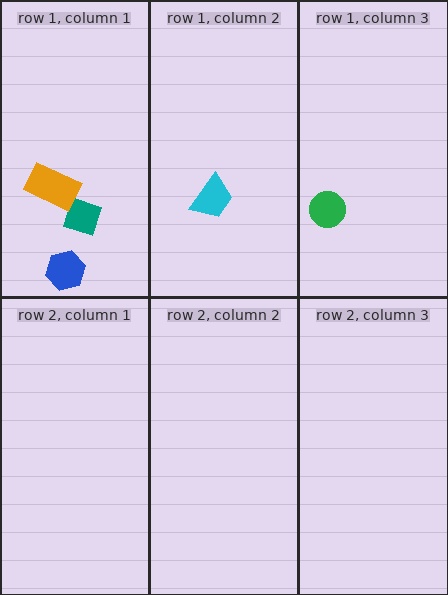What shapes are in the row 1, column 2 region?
The cyan trapezoid.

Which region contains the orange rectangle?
The row 1, column 1 region.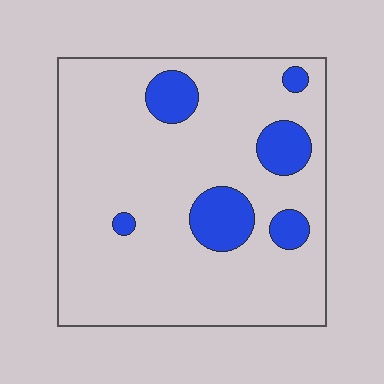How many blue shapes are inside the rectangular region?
6.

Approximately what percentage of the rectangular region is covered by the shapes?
Approximately 15%.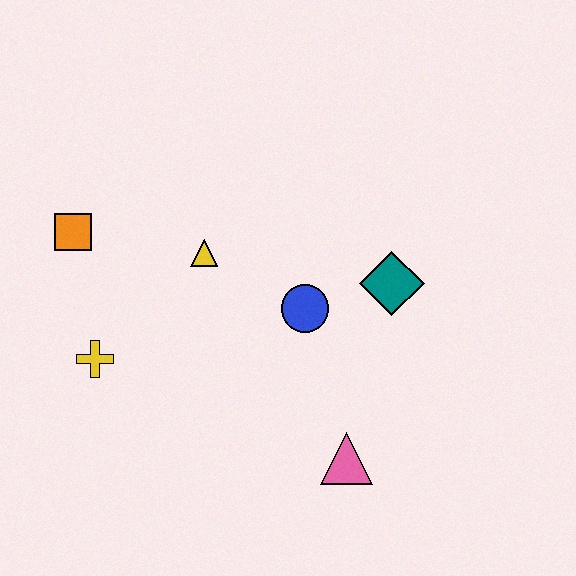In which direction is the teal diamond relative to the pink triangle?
The teal diamond is above the pink triangle.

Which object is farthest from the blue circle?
The orange square is farthest from the blue circle.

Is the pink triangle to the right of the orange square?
Yes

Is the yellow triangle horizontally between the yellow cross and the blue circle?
Yes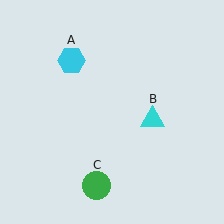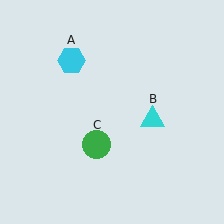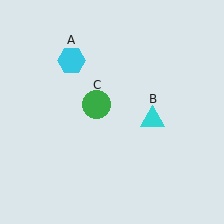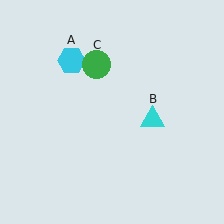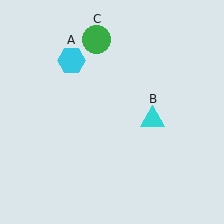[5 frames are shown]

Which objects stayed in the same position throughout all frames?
Cyan hexagon (object A) and cyan triangle (object B) remained stationary.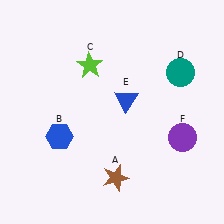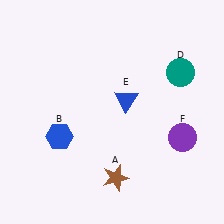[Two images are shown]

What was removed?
The lime star (C) was removed in Image 2.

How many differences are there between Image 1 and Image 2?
There is 1 difference between the two images.